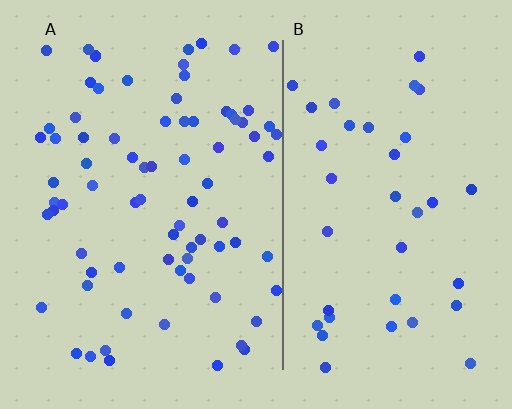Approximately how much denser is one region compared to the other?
Approximately 2.1× — region A over region B.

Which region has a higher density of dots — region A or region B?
A (the left).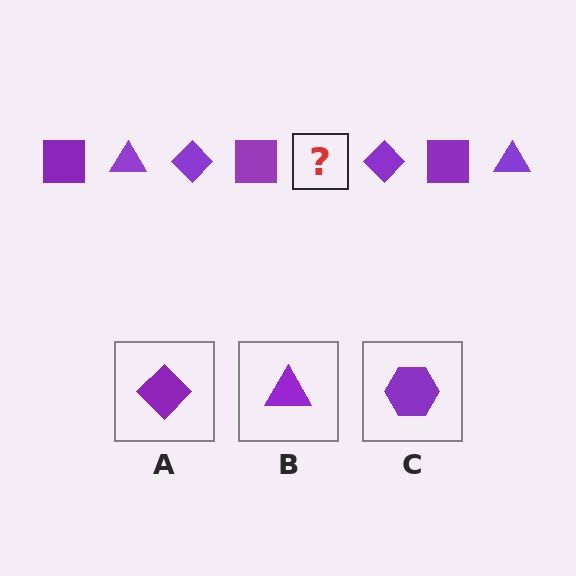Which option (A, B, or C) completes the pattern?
B.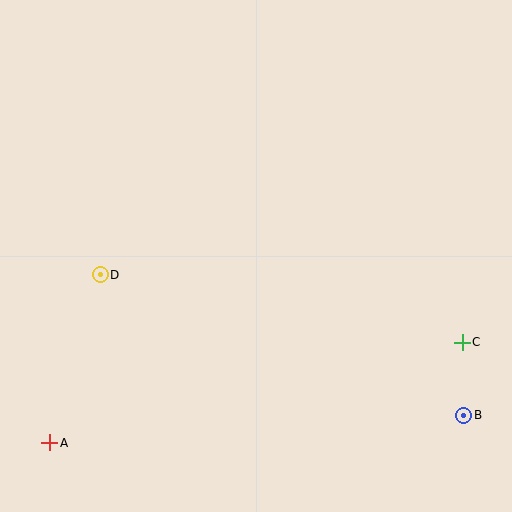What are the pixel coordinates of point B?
Point B is at (464, 415).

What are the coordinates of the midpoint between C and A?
The midpoint between C and A is at (256, 392).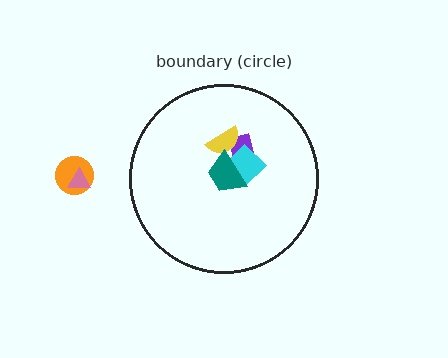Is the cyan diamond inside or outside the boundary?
Inside.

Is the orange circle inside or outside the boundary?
Outside.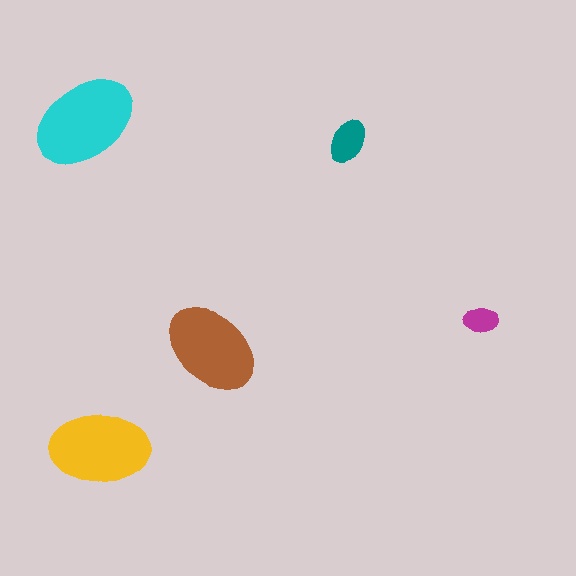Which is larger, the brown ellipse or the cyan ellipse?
The cyan one.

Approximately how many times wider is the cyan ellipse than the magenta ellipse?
About 3 times wider.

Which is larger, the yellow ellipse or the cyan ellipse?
The cyan one.